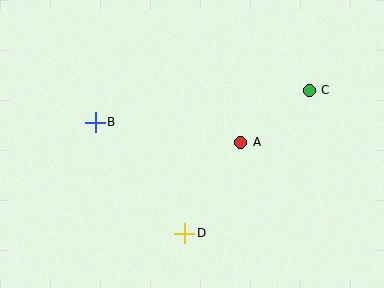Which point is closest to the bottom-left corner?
Point B is closest to the bottom-left corner.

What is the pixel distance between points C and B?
The distance between C and B is 216 pixels.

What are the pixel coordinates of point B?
Point B is at (95, 122).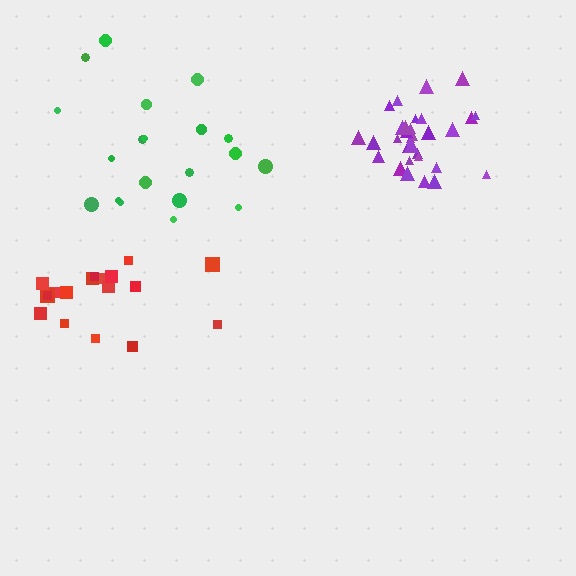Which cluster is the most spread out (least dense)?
Green.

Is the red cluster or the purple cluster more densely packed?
Purple.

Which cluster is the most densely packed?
Purple.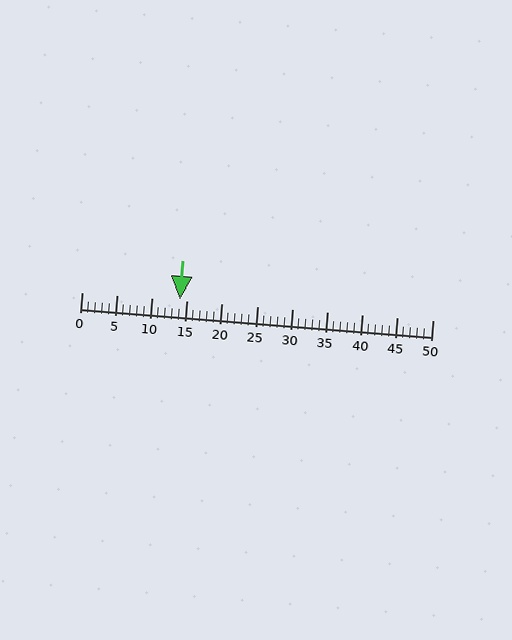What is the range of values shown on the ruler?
The ruler shows values from 0 to 50.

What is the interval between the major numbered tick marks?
The major tick marks are spaced 5 units apart.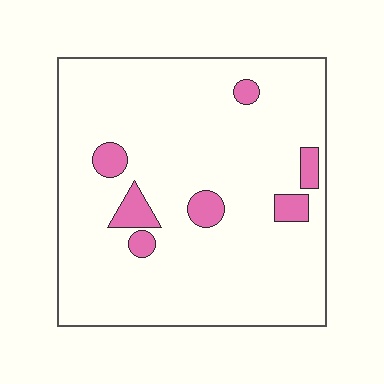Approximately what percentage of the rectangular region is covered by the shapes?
Approximately 10%.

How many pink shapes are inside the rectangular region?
7.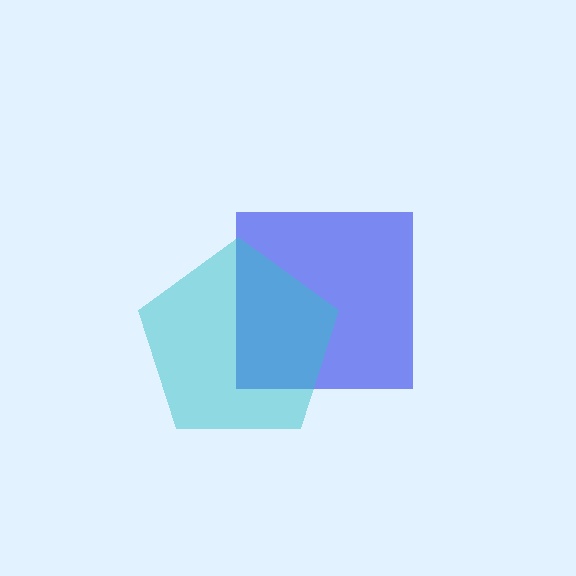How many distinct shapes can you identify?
There are 2 distinct shapes: a blue square, a cyan pentagon.